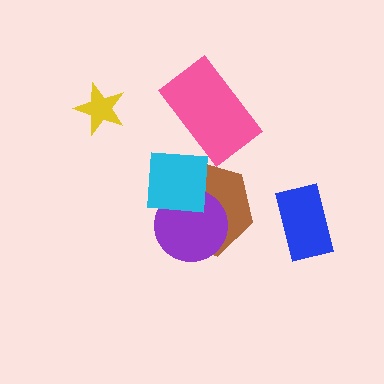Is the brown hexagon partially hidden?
Yes, it is partially covered by another shape.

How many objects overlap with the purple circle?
2 objects overlap with the purple circle.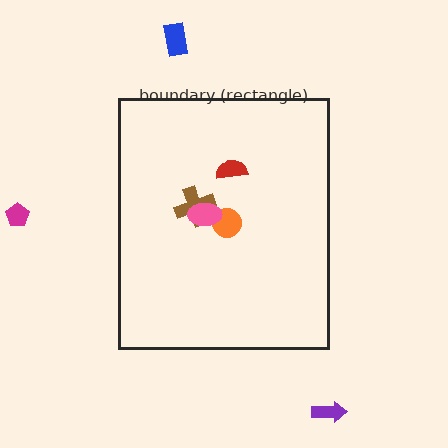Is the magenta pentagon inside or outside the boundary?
Outside.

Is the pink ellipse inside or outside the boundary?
Inside.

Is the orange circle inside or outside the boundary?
Inside.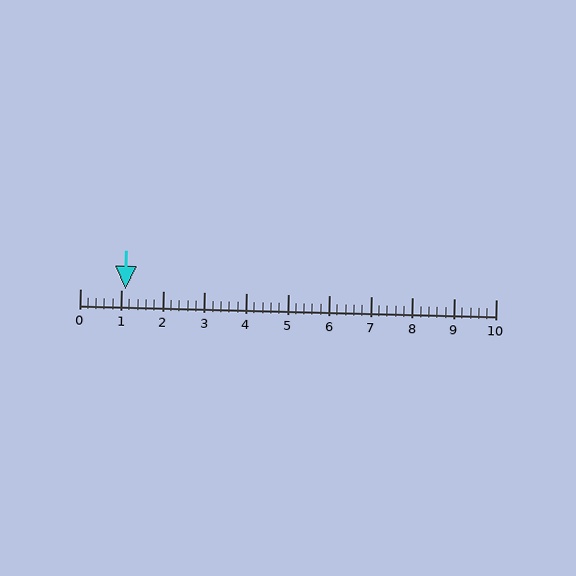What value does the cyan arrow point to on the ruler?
The cyan arrow points to approximately 1.1.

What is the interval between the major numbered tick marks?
The major tick marks are spaced 1 units apart.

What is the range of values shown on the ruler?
The ruler shows values from 0 to 10.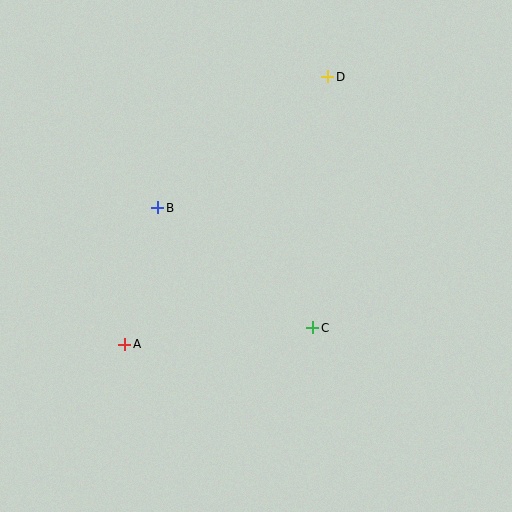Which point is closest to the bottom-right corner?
Point C is closest to the bottom-right corner.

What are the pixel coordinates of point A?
Point A is at (125, 344).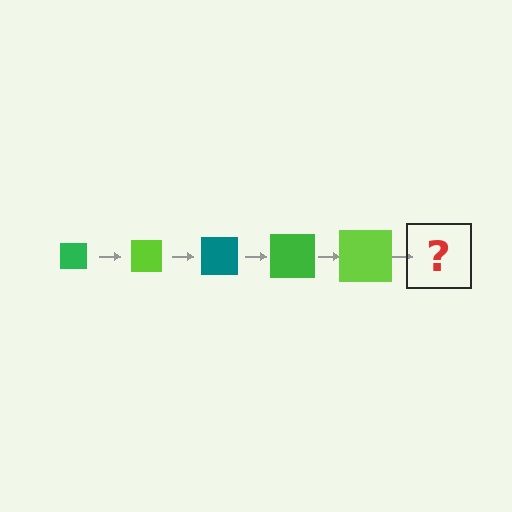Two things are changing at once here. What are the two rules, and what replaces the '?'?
The two rules are that the square grows larger each step and the color cycles through green, lime, and teal. The '?' should be a teal square, larger than the previous one.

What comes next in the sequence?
The next element should be a teal square, larger than the previous one.